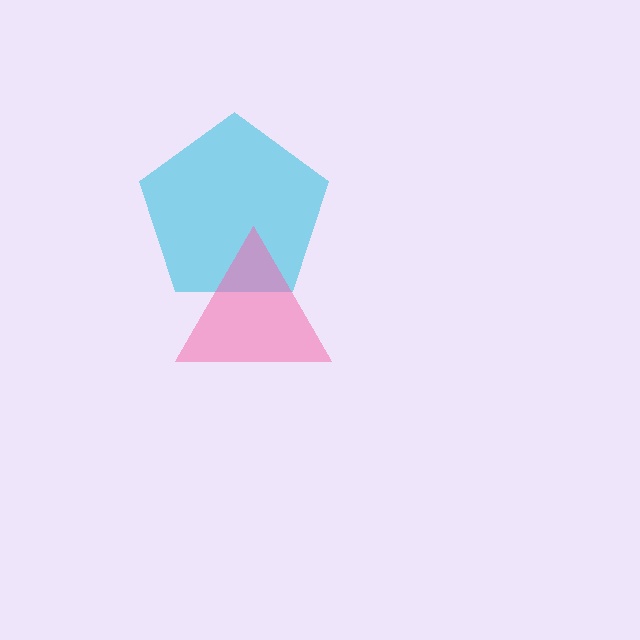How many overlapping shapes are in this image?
There are 2 overlapping shapes in the image.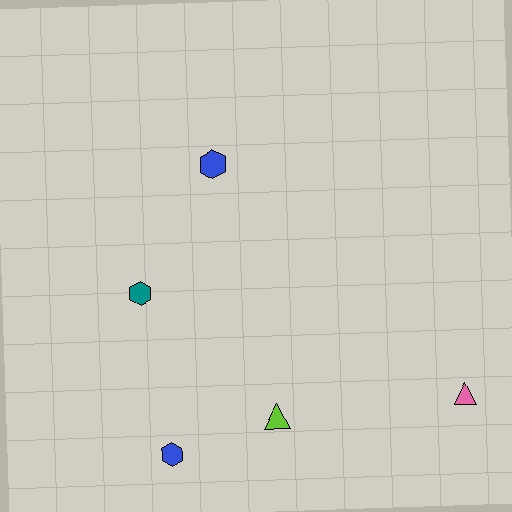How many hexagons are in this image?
There are 3 hexagons.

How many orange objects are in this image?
There are no orange objects.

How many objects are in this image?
There are 5 objects.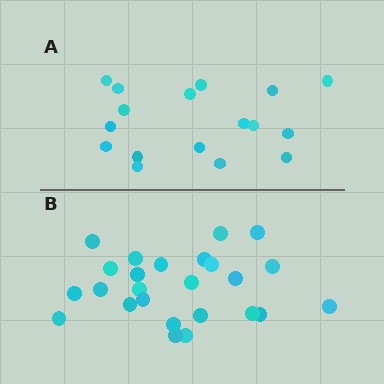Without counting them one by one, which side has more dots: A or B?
Region B (the bottom region) has more dots.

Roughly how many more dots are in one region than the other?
Region B has roughly 8 or so more dots than region A.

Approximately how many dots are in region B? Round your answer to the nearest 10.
About 20 dots. (The exact count is 25, which rounds to 20.)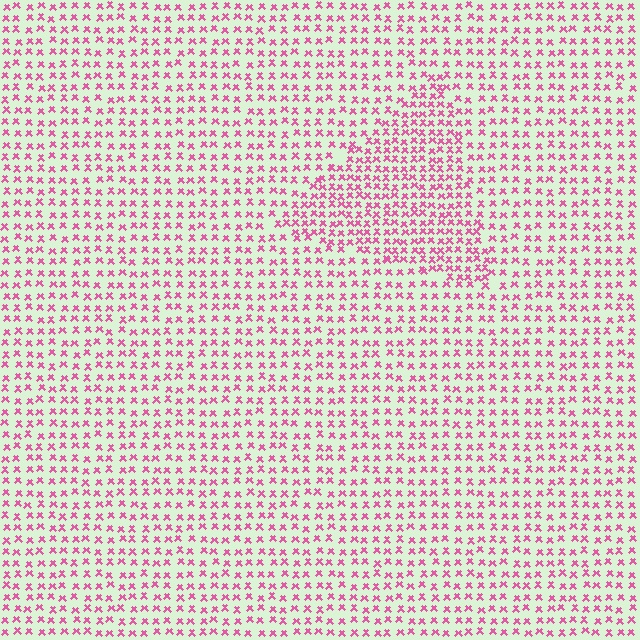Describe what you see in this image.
The image contains small pink elements arranged at two different densities. A triangle-shaped region is visible where the elements are more densely packed than the surrounding area.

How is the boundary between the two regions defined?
The boundary is defined by a change in element density (approximately 1.6x ratio). All elements are the same color, size, and shape.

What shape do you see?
I see a triangle.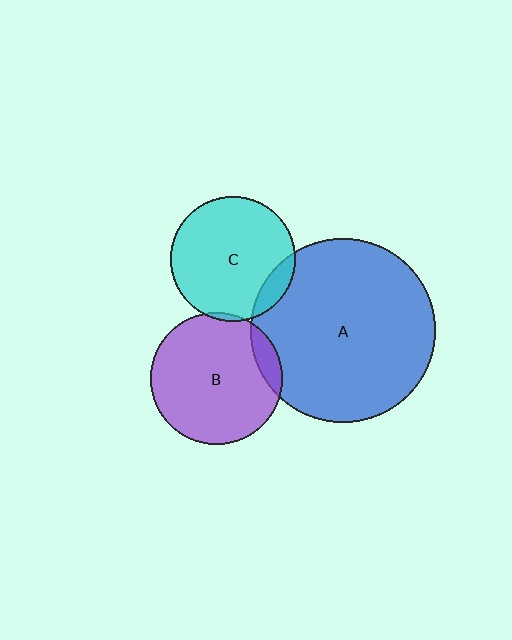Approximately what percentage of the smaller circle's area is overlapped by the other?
Approximately 10%.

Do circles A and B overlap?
Yes.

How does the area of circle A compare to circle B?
Approximately 1.9 times.